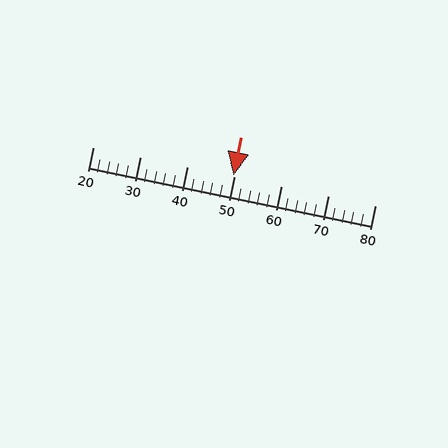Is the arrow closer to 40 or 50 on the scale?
The arrow is closer to 50.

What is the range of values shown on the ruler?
The ruler shows values from 20 to 80.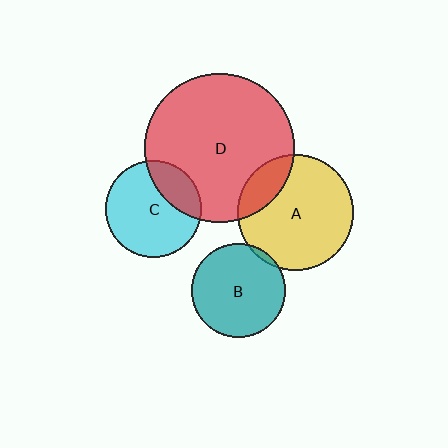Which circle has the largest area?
Circle D (red).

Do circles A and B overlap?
Yes.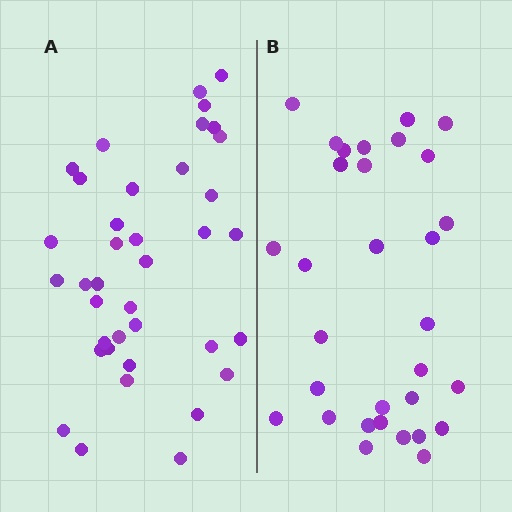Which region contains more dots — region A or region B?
Region A (the left region) has more dots.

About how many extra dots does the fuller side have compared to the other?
Region A has roughly 8 or so more dots than region B.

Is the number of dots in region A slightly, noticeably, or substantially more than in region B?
Region A has only slightly more — the two regions are fairly close. The ratio is roughly 1.2 to 1.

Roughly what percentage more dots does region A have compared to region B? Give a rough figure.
About 25% more.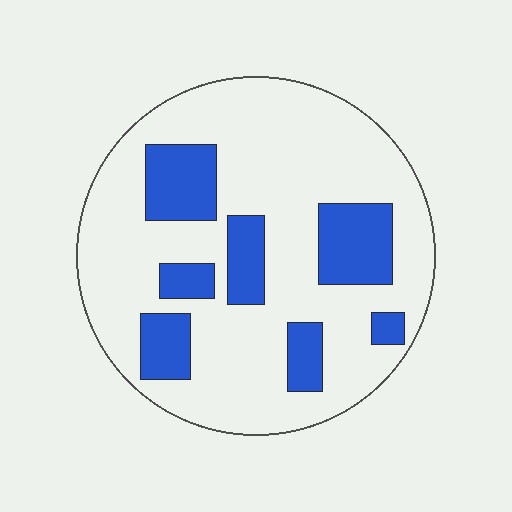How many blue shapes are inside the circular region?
7.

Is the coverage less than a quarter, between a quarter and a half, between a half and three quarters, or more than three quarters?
Less than a quarter.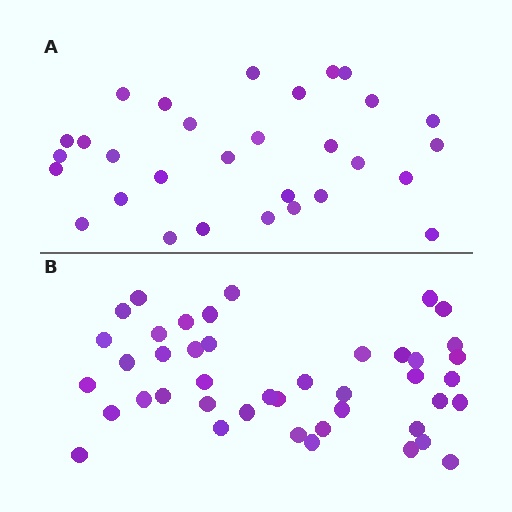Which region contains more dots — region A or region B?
Region B (the bottom region) has more dots.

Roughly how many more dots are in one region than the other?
Region B has approximately 15 more dots than region A.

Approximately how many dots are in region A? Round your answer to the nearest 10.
About 30 dots.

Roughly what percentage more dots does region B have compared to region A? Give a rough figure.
About 45% more.